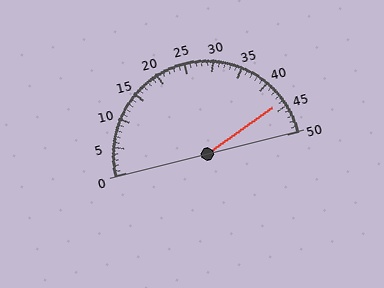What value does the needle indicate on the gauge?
The needle indicates approximately 44.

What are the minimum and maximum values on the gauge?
The gauge ranges from 0 to 50.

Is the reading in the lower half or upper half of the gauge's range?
The reading is in the upper half of the range (0 to 50).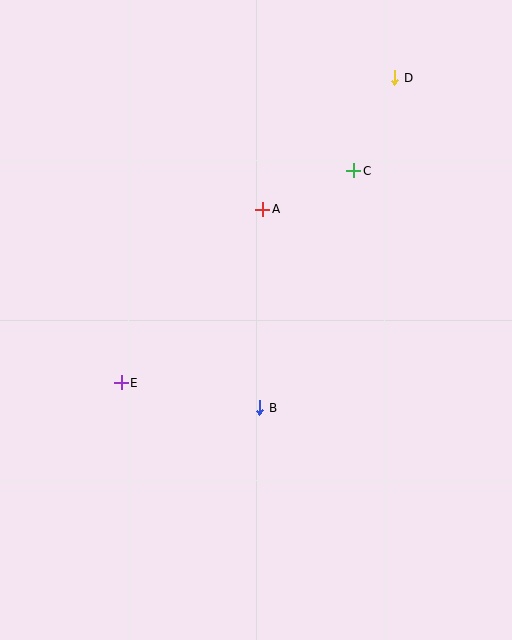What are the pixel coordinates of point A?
Point A is at (263, 209).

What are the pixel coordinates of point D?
Point D is at (395, 78).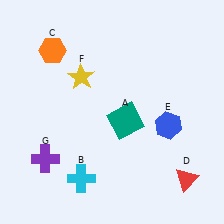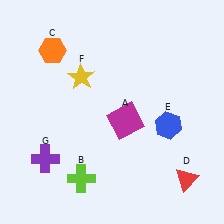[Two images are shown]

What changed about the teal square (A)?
In Image 1, A is teal. In Image 2, it changed to magenta.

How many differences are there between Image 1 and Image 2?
There are 2 differences between the two images.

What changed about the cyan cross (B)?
In Image 1, B is cyan. In Image 2, it changed to lime.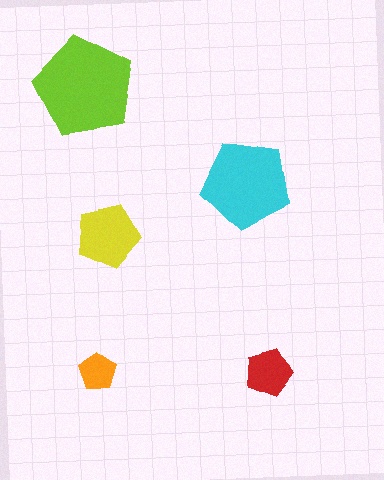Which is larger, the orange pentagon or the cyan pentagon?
The cyan one.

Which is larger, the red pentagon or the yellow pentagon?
The yellow one.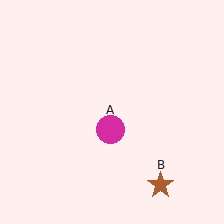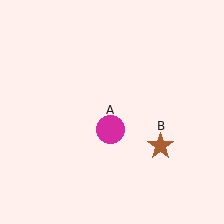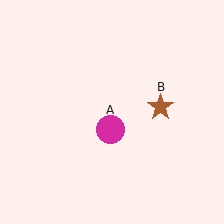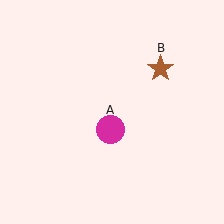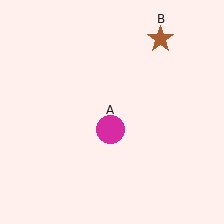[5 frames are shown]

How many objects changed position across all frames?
1 object changed position: brown star (object B).